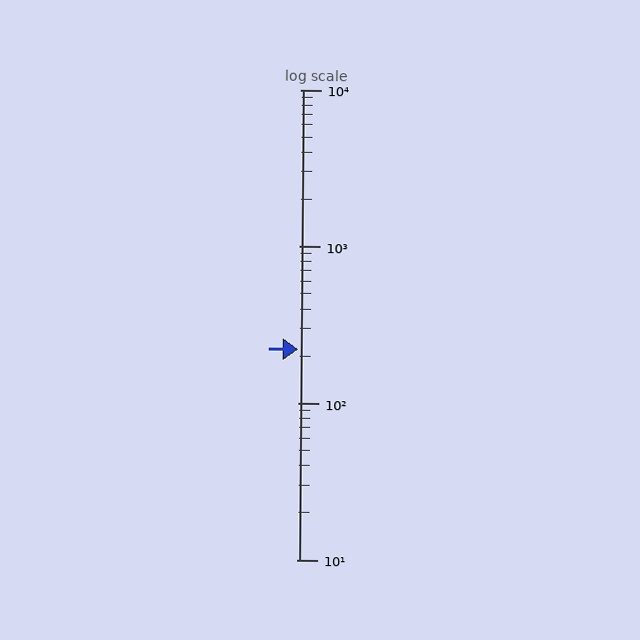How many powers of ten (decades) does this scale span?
The scale spans 3 decades, from 10 to 10000.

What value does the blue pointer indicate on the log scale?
The pointer indicates approximately 220.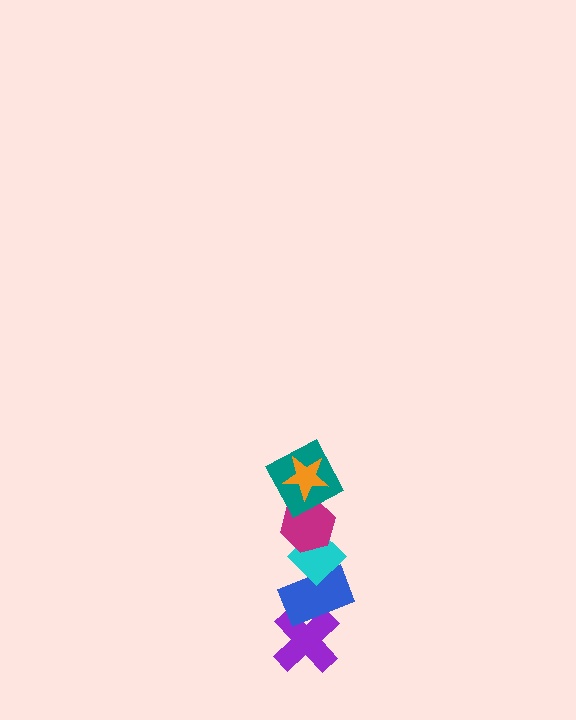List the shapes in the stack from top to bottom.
From top to bottom: the orange star, the teal square, the magenta hexagon, the cyan diamond, the blue rectangle, the purple cross.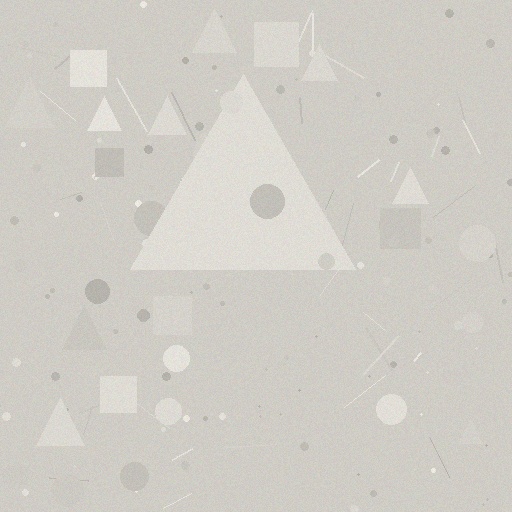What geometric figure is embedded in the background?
A triangle is embedded in the background.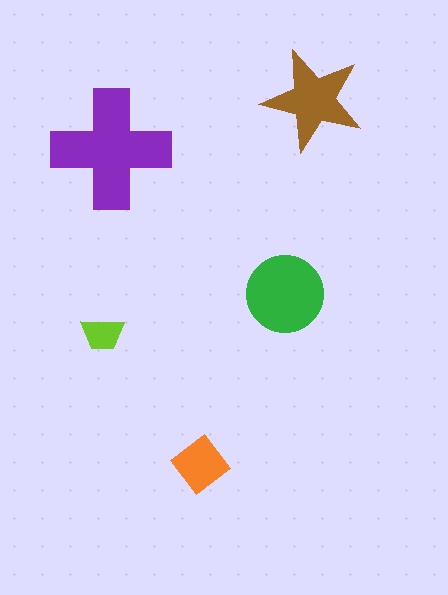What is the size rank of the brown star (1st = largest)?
3rd.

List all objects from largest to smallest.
The purple cross, the green circle, the brown star, the orange diamond, the lime trapezoid.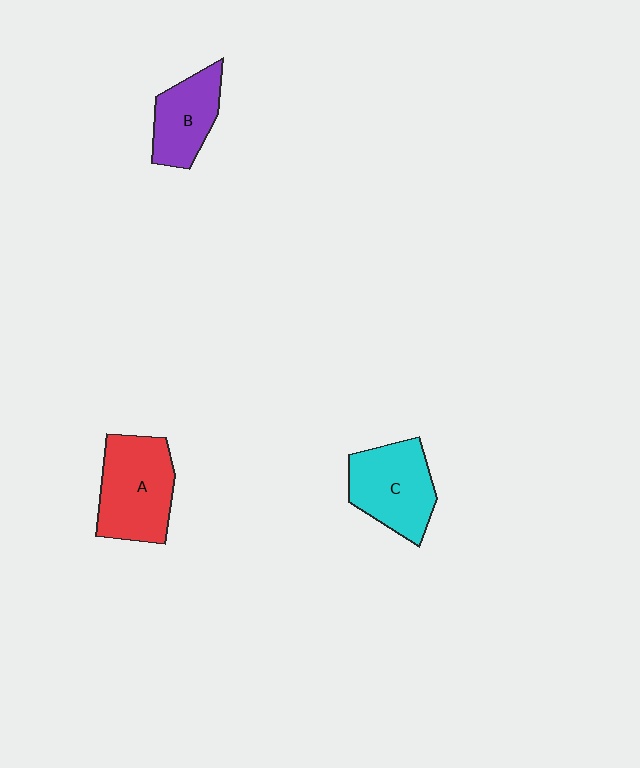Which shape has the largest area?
Shape A (red).